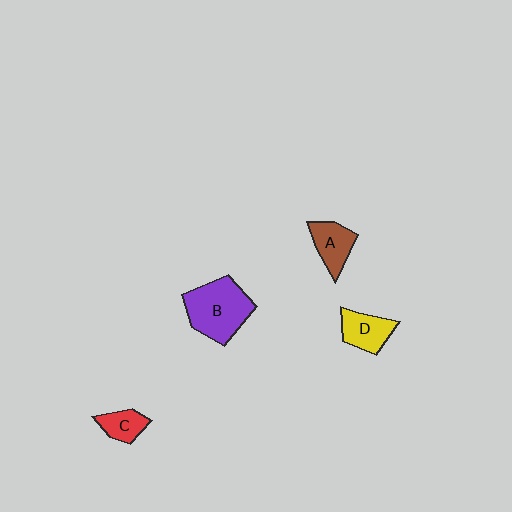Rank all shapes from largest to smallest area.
From largest to smallest: B (purple), A (brown), D (yellow), C (red).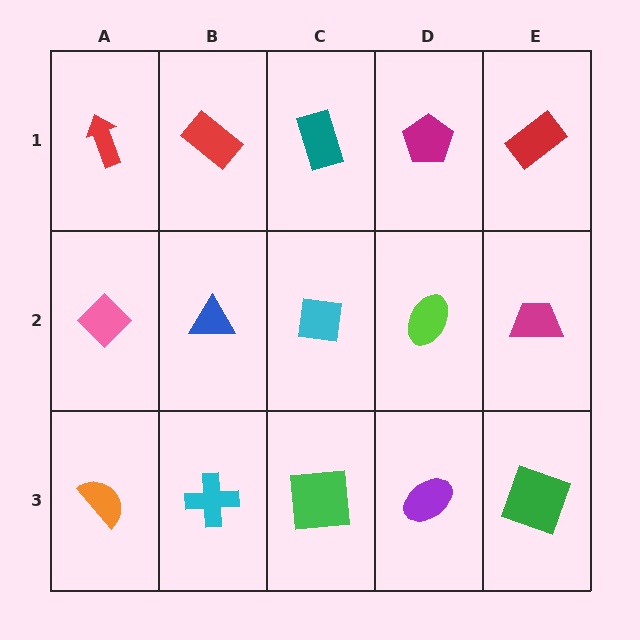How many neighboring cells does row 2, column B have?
4.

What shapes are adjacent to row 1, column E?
A magenta trapezoid (row 2, column E), a magenta pentagon (row 1, column D).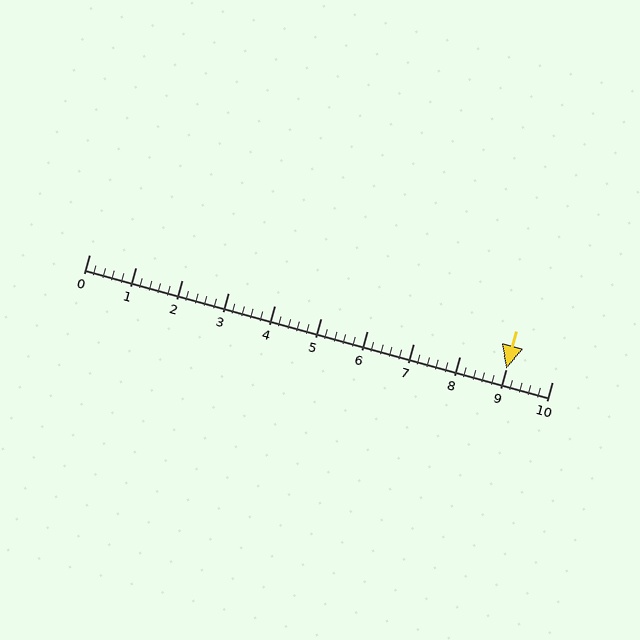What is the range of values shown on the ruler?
The ruler shows values from 0 to 10.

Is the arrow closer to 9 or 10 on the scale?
The arrow is closer to 9.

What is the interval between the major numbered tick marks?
The major tick marks are spaced 1 units apart.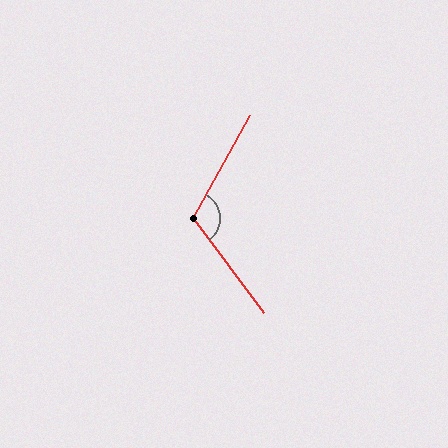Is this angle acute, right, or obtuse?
It is obtuse.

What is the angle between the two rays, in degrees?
Approximately 115 degrees.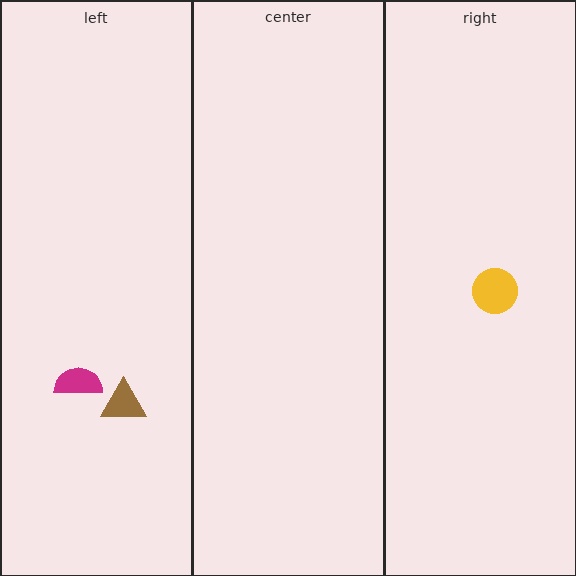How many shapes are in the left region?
2.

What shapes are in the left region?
The brown triangle, the magenta semicircle.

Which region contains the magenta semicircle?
The left region.